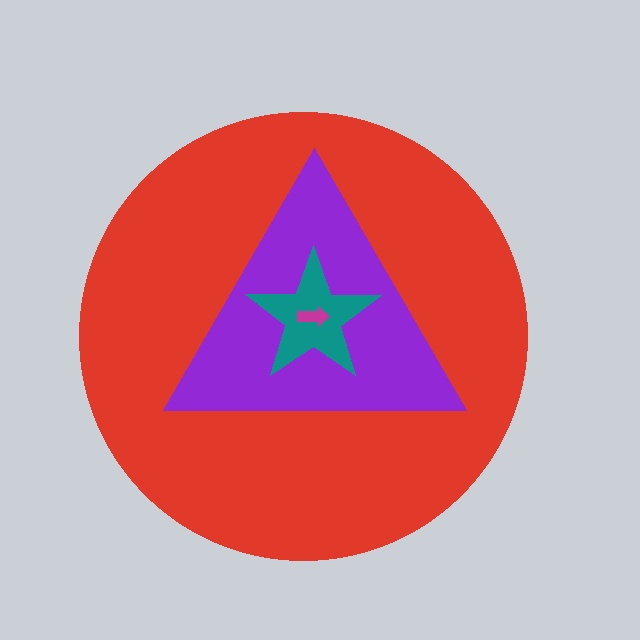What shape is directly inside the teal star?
The magenta arrow.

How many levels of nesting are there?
4.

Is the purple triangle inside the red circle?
Yes.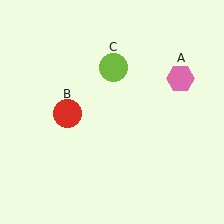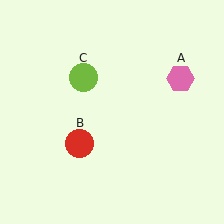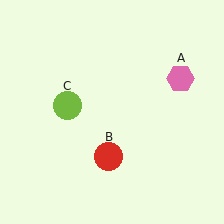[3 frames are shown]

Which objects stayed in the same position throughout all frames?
Pink hexagon (object A) remained stationary.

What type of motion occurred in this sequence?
The red circle (object B), lime circle (object C) rotated counterclockwise around the center of the scene.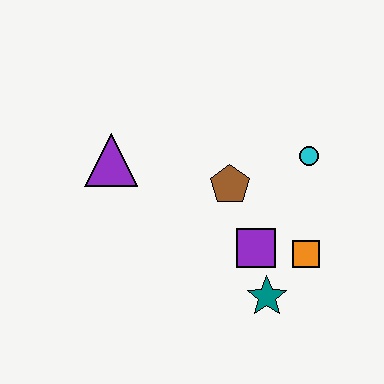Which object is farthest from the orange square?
The purple triangle is farthest from the orange square.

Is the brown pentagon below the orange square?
No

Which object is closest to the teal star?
The purple square is closest to the teal star.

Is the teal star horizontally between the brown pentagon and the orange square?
Yes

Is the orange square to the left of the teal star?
No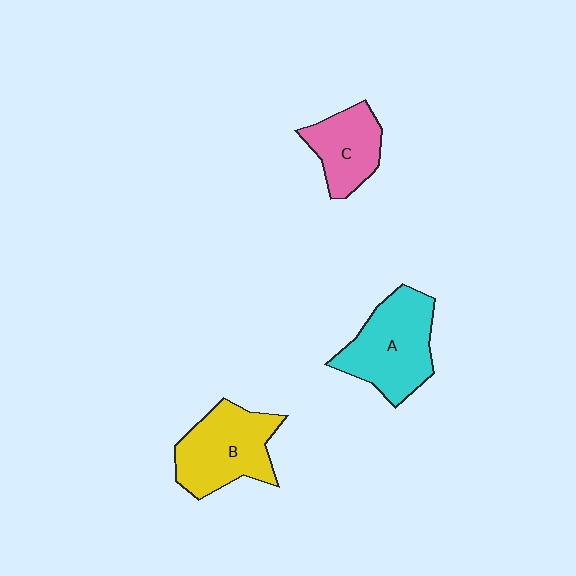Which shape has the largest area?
Shape A (cyan).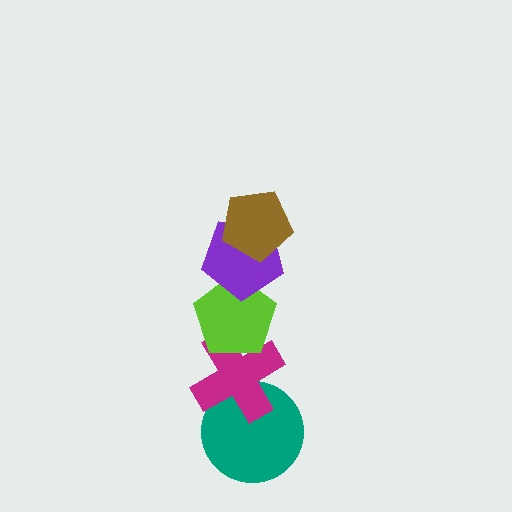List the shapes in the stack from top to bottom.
From top to bottom: the brown pentagon, the purple pentagon, the lime pentagon, the magenta cross, the teal circle.